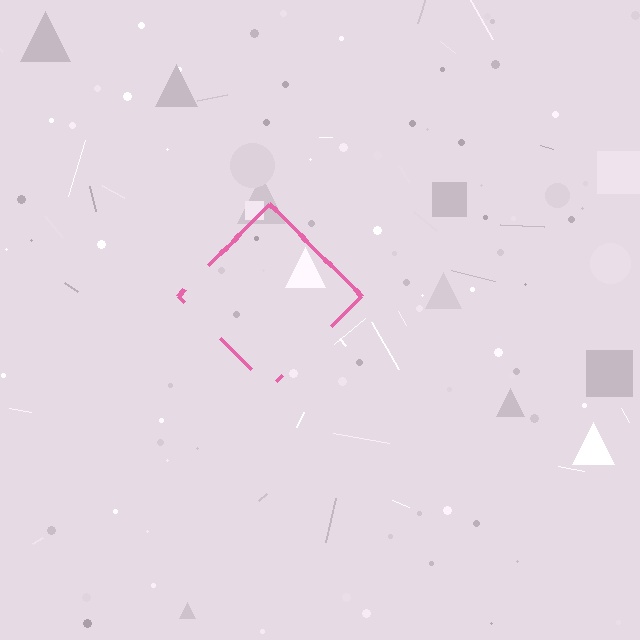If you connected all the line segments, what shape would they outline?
They would outline a diamond.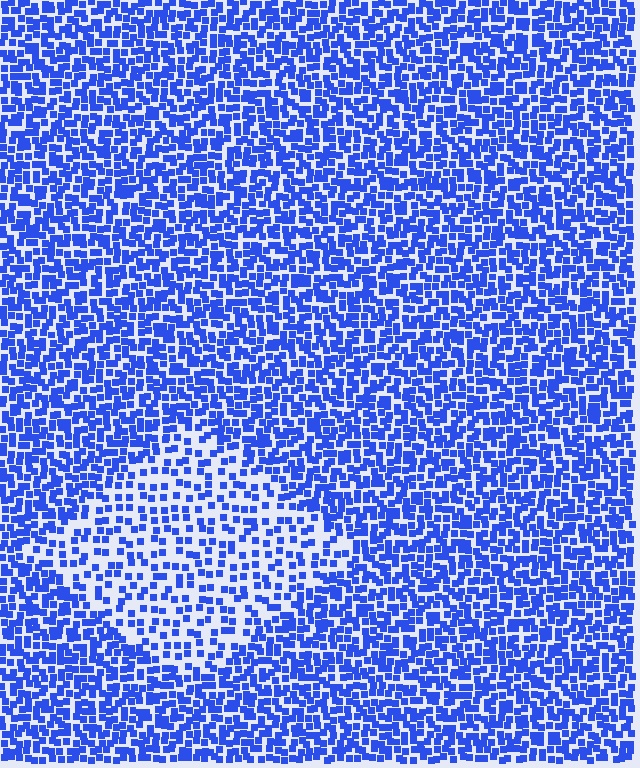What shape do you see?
I see a diamond.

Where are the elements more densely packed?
The elements are more densely packed outside the diamond boundary.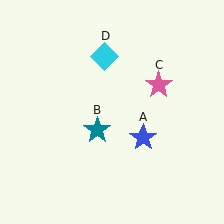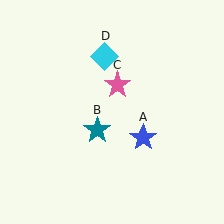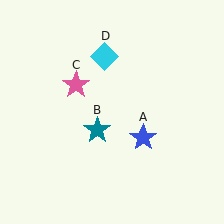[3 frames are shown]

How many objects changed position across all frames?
1 object changed position: pink star (object C).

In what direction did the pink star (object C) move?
The pink star (object C) moved left.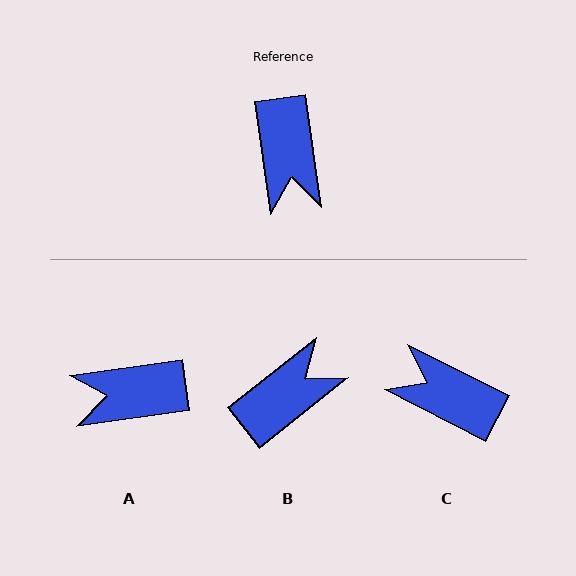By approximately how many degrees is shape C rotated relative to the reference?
Approximately 125 degrees clockwise.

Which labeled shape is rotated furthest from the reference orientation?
C, about 125 degrees away.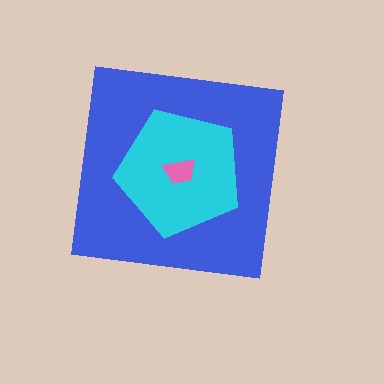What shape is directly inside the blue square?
The cyan pentagon.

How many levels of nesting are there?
3.